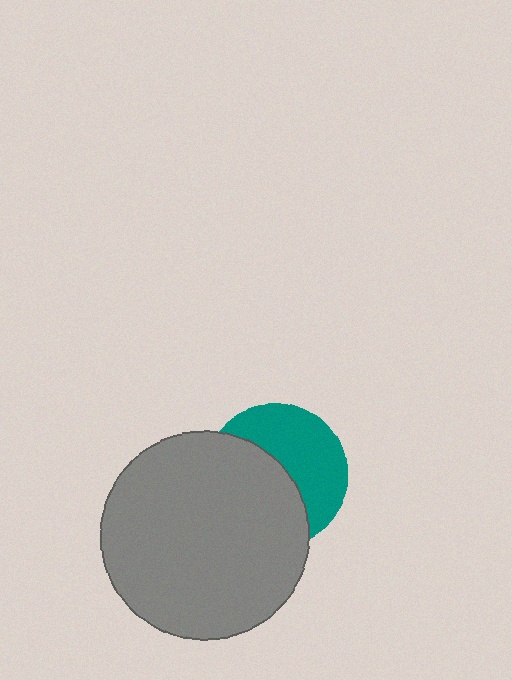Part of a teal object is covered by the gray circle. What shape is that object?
It is a circle.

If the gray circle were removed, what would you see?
You would see the complete teal circle.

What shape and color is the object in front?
The object in front is a gray circle.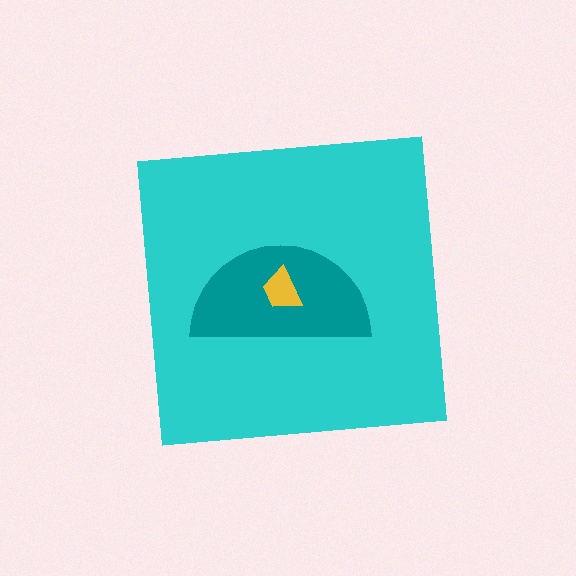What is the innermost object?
The yellow trapezoid.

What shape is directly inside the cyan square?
The teal semicircle.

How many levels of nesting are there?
3.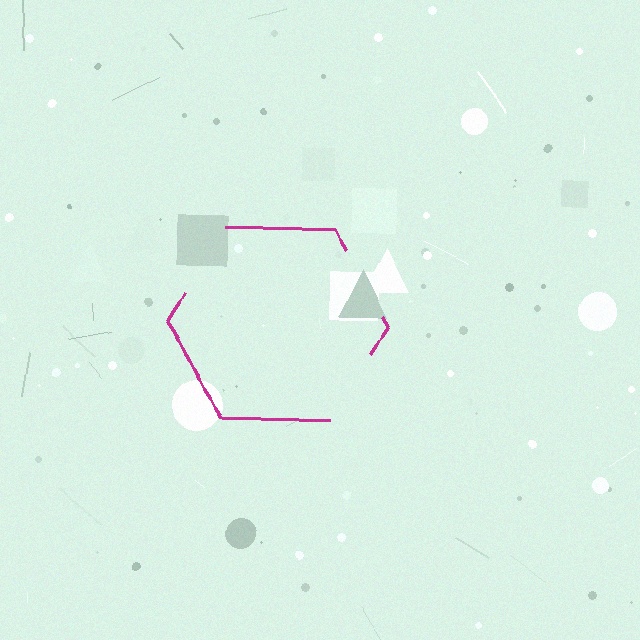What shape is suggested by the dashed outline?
The dashed outline suggests a hexagon.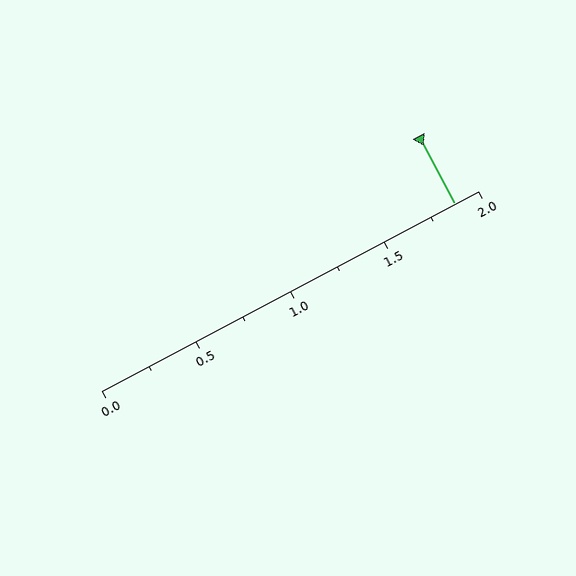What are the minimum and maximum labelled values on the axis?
The axis runs from 0.0 to 2.0.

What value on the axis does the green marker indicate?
The marker indicates approximately 1.88.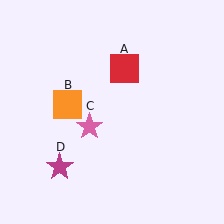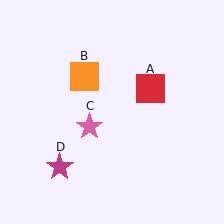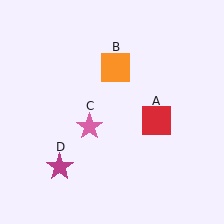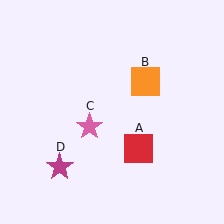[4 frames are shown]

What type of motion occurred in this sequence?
The red square (object A), orange square (object B) rotated clockwise around the center of the scene.